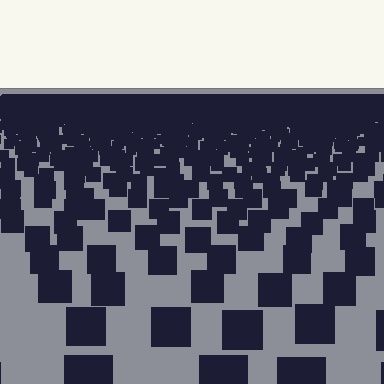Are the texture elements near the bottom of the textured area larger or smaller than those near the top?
Larger. Near the bottom, elements are closer to the viewer and appear at a bigger on-screen size.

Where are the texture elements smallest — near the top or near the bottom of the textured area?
Near the top.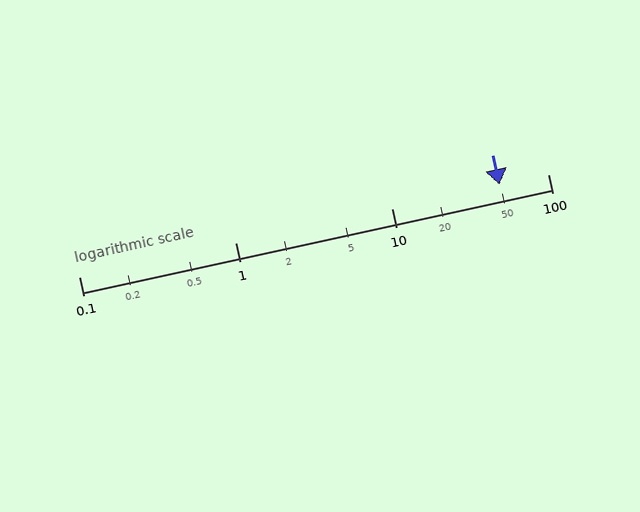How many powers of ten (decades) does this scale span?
The scale spans 3 decades, from 0.1 to 100.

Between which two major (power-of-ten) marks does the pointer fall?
The pointer is between 10 and 100.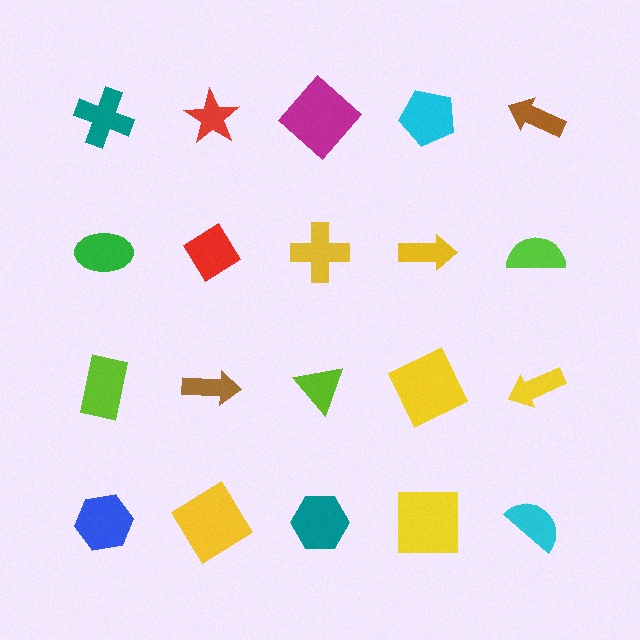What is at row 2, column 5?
A lime semicircle.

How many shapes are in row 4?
5 shapes.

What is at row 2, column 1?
A green ellipse.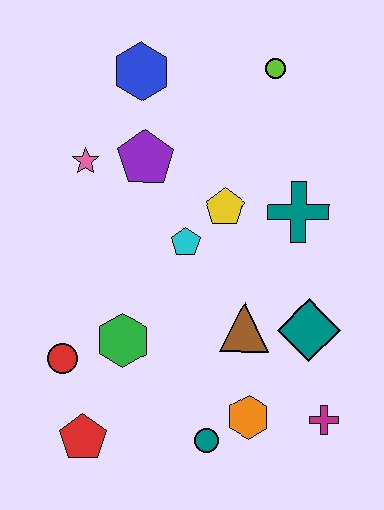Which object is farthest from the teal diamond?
The blue hexagon is farthest from the teal diamond.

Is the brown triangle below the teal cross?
Yes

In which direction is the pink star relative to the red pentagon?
The pink star is above the red pentagon.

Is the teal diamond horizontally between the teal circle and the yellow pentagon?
No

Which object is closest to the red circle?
The green hexagon is closest to the red circle.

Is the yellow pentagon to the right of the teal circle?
Yes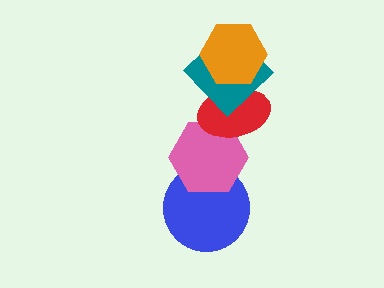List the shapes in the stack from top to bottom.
From top to bottom: the orange hexagon, the teal diamond, the red ellipse, the pink hexagon, the blue circle.